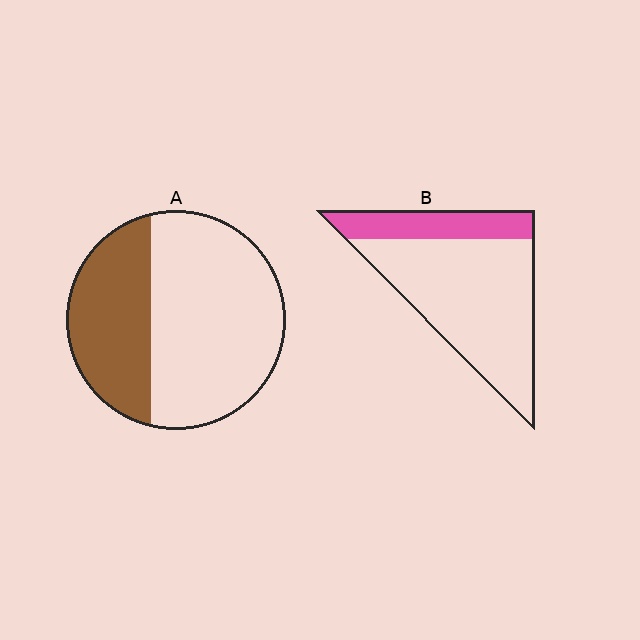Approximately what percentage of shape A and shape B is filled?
A is approximately 35% and B is approximately 25%.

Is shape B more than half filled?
No.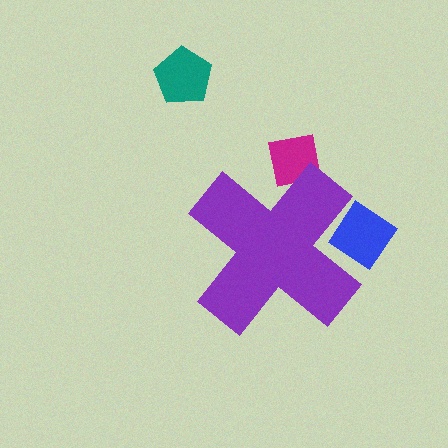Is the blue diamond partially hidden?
Yes, the blue diamond is partially hidden behind the purple cross.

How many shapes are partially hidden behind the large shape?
2 shapes are partially hidden.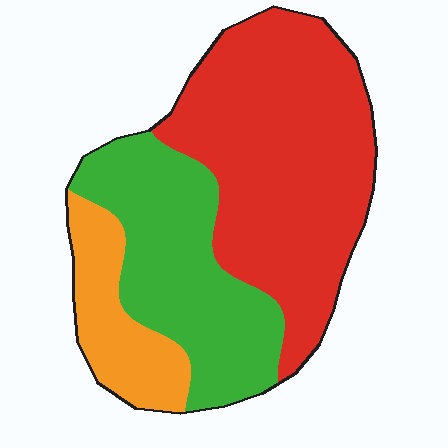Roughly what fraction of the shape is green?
Green covers roughly 35% of the shape.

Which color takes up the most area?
Red, at roughly 50%.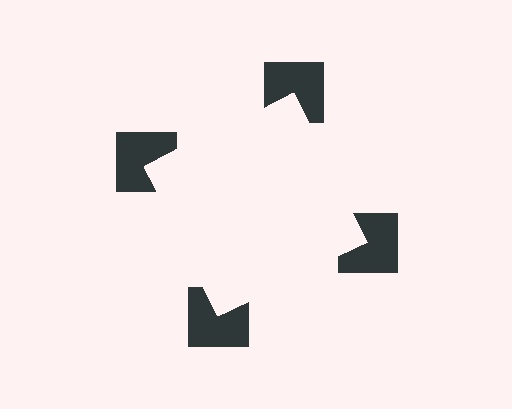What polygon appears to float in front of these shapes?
An illusory square — its edges are inferred from the aligned wedge cuts in the notched squares, not physically drawn.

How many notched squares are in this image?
There are 4 — one at each vertex of the illusory square.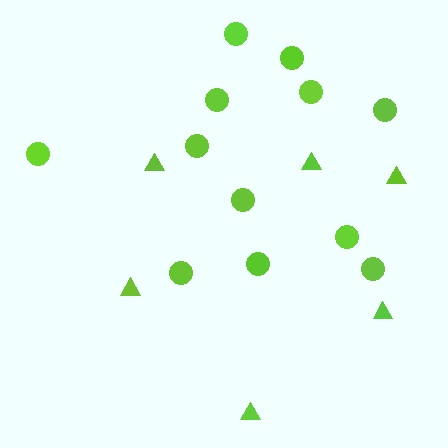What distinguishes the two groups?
There are 2 groups: one group of circles (12) and one group of triangles (6).